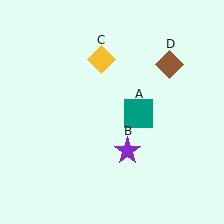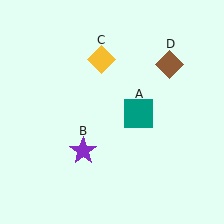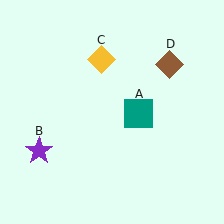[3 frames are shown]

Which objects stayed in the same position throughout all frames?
Teal square (object A) and yellow diamond (object C) and brown diamond (object D) remained stationary.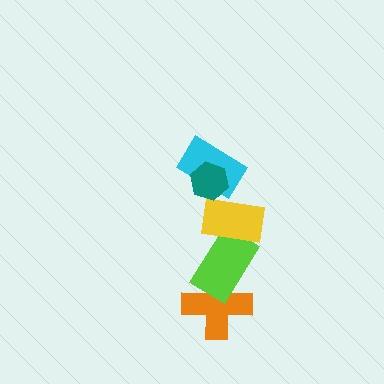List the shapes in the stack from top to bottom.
From top to bottom: the teal hexagon, the cyan rectangle, the yellow rectangle, the lime rectangle, the orange cross.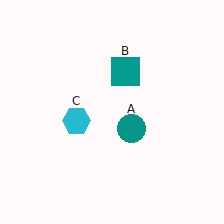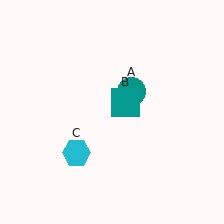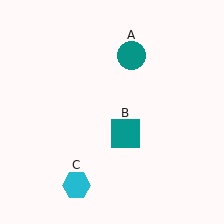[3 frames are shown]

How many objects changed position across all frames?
3 objects changed position: teal circle (object A), teal square (object B), cyan hexagon (object C).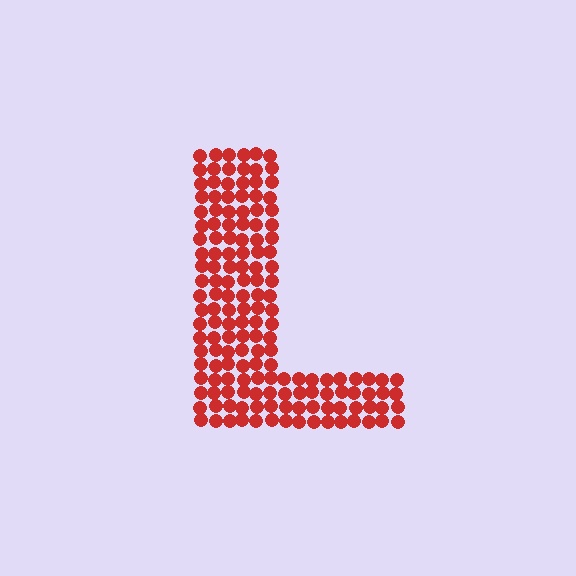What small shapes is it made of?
It is made of small circles.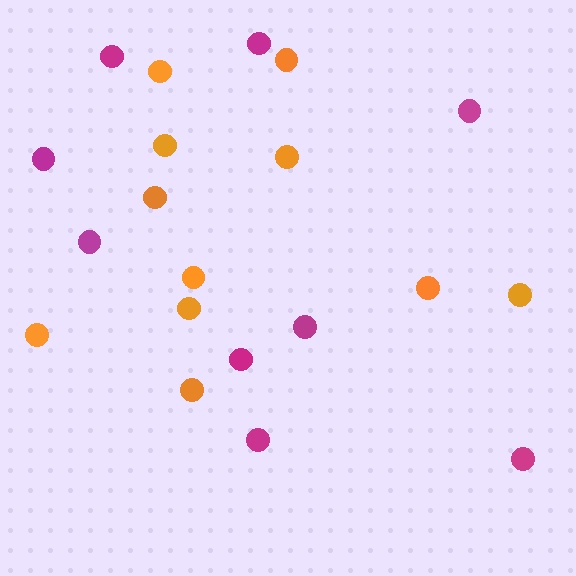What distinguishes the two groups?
There are 2 groups: one group of orange circles (11) and one group of magenta circles (9).